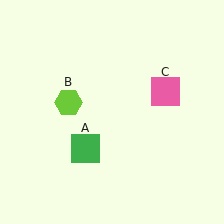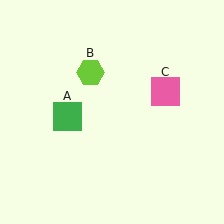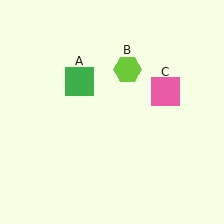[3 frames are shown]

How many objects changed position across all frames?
2 objects changed position: green square (object A), lime hexagon (object B).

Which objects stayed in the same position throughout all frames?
Pink square (object C) remained stationary.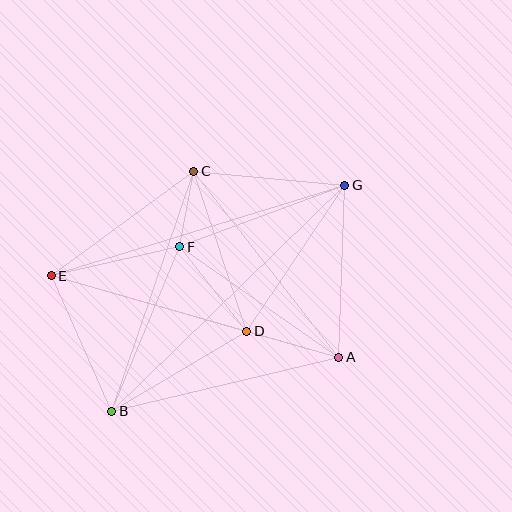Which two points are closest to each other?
Points C and F are closest to each other.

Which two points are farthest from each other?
Points B and G are farthest from each other.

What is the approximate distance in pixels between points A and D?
The distance between A and D is approximately 95 pixels.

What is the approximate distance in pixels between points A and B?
The distance between A and B is approximately 234 pixels.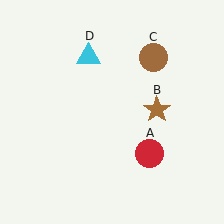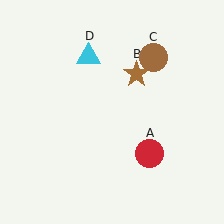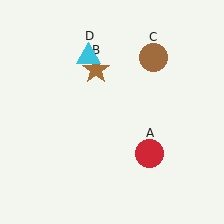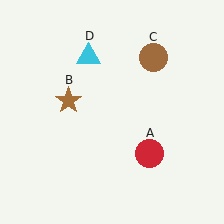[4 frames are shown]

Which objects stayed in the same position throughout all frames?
Red circle (object A) and brown circle (object C) and cyan triangle (object D) remained stationary.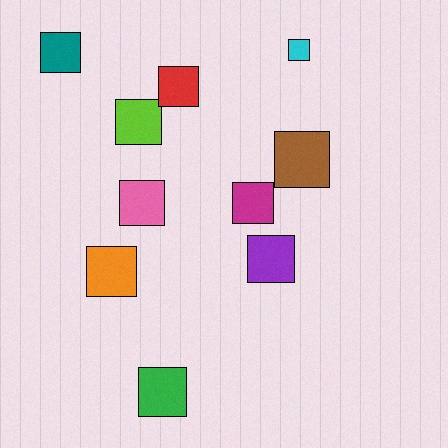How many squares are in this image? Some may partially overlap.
There are 10 squares.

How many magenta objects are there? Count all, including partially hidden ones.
There is 1 magenta object.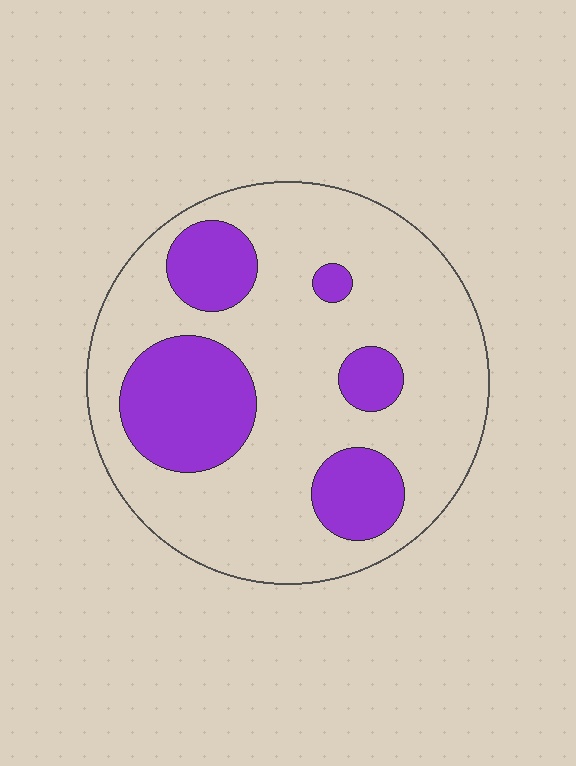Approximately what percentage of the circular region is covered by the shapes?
Approximately 25%.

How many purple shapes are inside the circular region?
5.